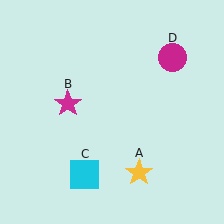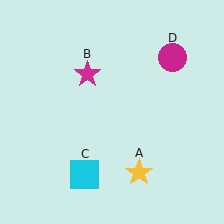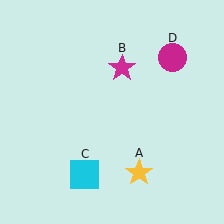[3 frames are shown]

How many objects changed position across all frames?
1 object changed position: magenta star (object B).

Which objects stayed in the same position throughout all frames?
Yellow star (object A) and cyan square (object C) and magenta circle (object D) remained stationary.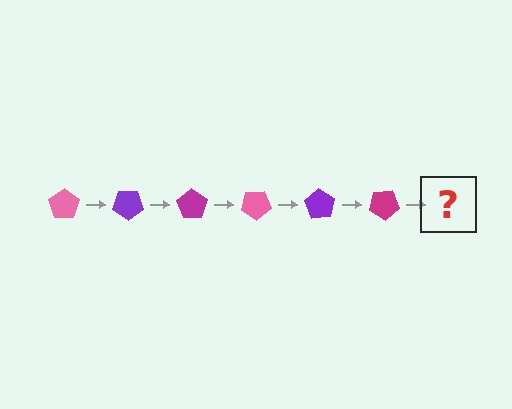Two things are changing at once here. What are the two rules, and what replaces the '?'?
The two rules are that it rotates 35 degrees each step and the color cycles through pink, purple, and magenta. The '?' should be a pink pentagon, rotated 210 degrees from the start.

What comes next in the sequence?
The next element should be a pink pentagon, rotated 210 degrees from the start.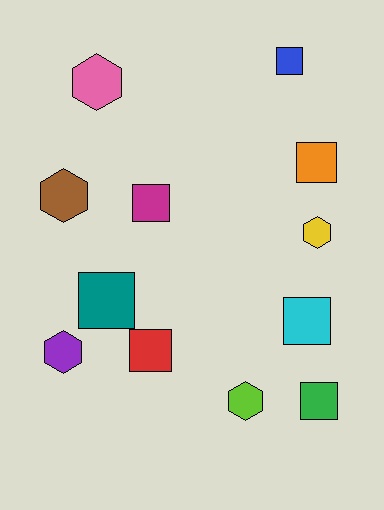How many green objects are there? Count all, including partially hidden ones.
There is 1 green object.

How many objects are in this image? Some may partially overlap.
There are 12 objects.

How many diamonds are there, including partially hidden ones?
There are no diamonds.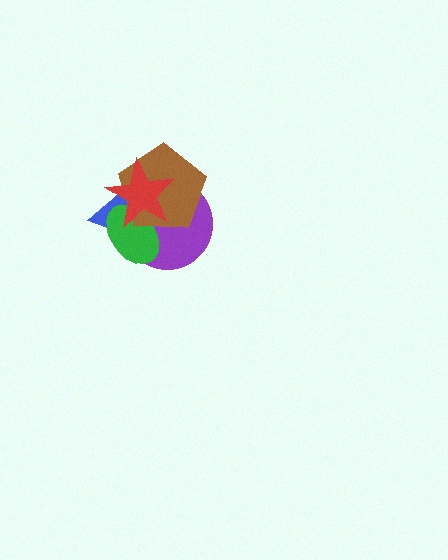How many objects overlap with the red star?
4 objects overlap with the red star.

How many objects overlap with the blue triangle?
4 objects overlap with the blue triangle.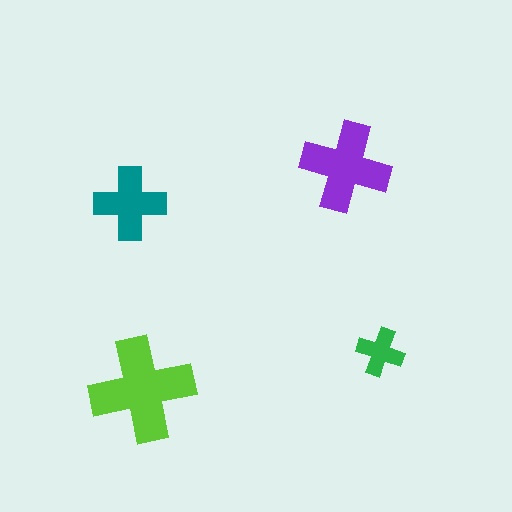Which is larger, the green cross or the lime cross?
The lime one.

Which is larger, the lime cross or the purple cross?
The lime one.